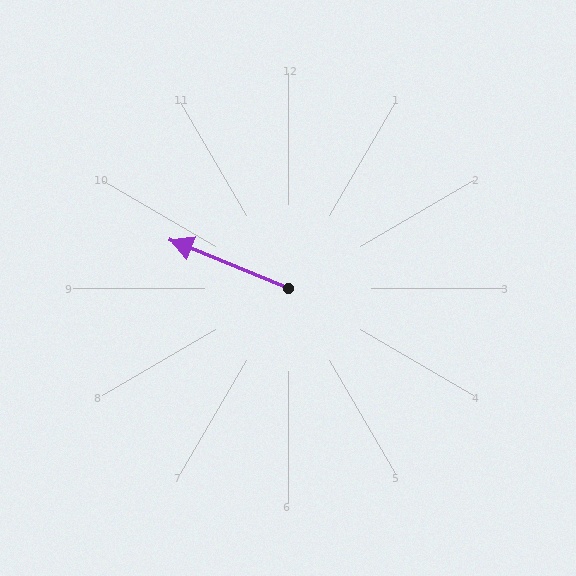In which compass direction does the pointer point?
West.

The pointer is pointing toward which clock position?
Roughly 10 o'clock.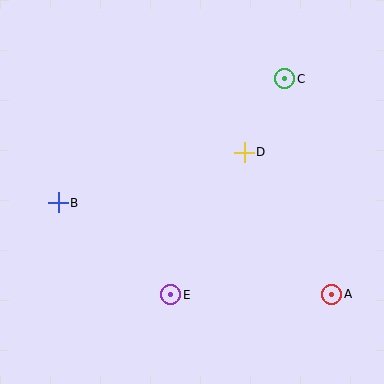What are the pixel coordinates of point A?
Point A is at (332, 294).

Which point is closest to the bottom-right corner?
Point A is closest to the bottom-right corner.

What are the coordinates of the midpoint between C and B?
The midpoint between C and B is at (172, 141).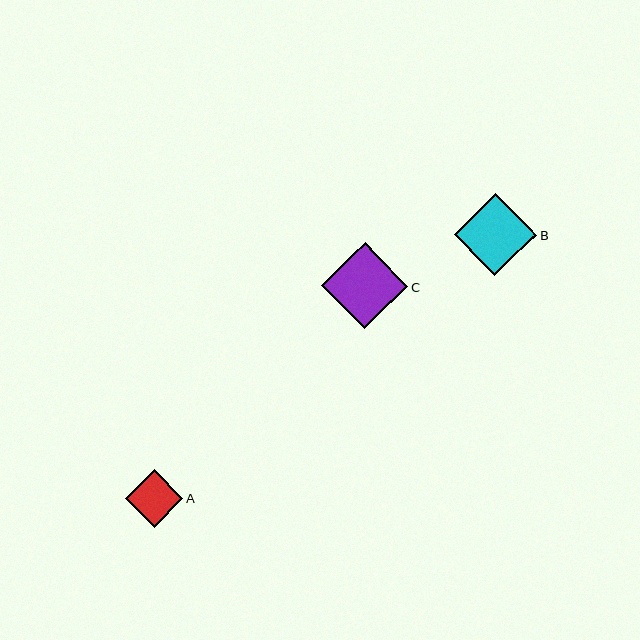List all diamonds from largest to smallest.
From largest to smallest: C, B, A.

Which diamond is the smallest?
Diamond A is the smallest with a size of approximately 58 pixels.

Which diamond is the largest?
Diamond C is the largest with a size of approximately 86 pixels.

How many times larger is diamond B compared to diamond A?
Diamond B is approximately 1.4 times the size of diamond A.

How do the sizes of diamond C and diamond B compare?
Diamond C and diamond B are approximately the same size.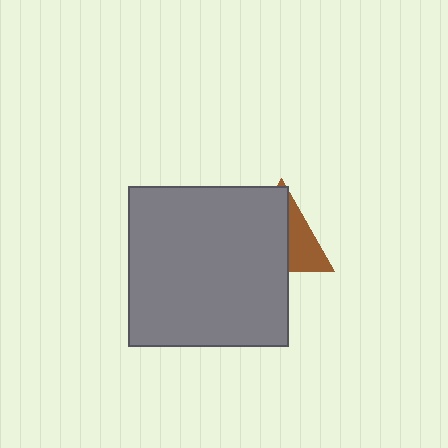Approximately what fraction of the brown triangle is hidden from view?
Roughly 63% of the brown triangle is hidden behind the gray square.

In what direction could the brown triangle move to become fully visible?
The brown triangle could move right. That would shift it out from behind the gray square entirely.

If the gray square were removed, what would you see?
You would see the complete brown triangle.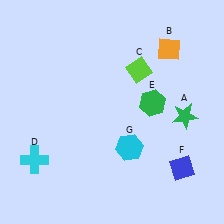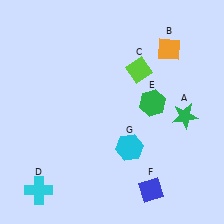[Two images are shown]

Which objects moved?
The objects that moved are: the cyan cross (D), the blue diamond (F).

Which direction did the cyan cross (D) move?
The cyan cross (D) moved down.